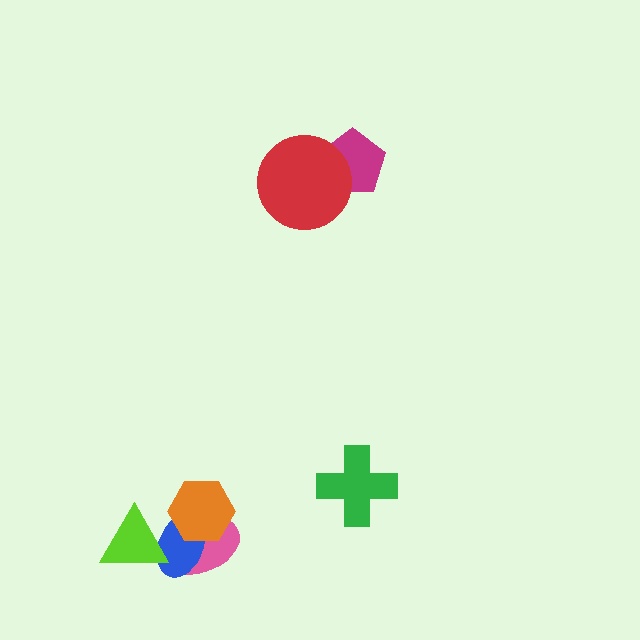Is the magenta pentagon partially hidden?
Yes, it is partially covered by another shape.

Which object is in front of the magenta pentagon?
The red circle is in front of the magenta pentagon.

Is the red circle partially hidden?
No, no other shape covers it.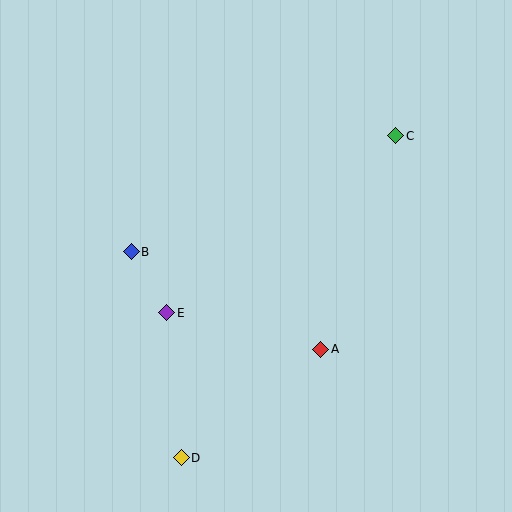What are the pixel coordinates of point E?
Point E is at (167, 313).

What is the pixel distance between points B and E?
The distance between B and E is 71 pixels.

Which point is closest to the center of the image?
Point E at (167, 313) is closest to the center.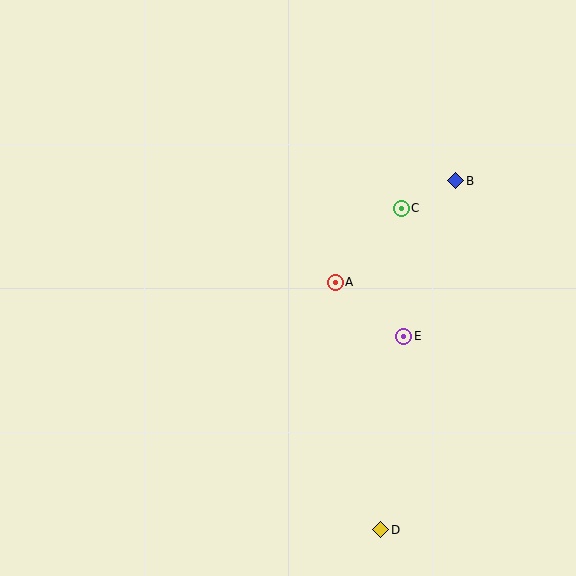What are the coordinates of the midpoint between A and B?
The midpoint between A and B is at (396, 232).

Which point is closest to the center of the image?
Point A at (335, 282) is closest to the center.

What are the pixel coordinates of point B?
Point B is at (456, 181).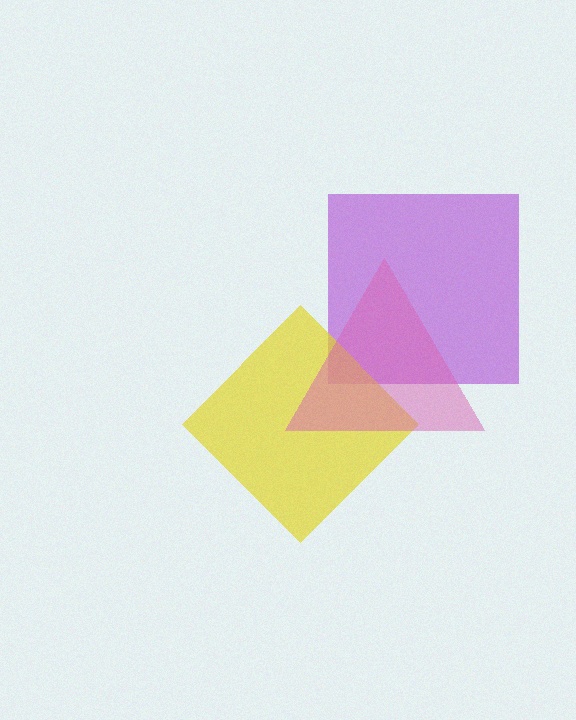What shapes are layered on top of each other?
The layered shapes are: a purple square, a yellow diamond, a pink triangle.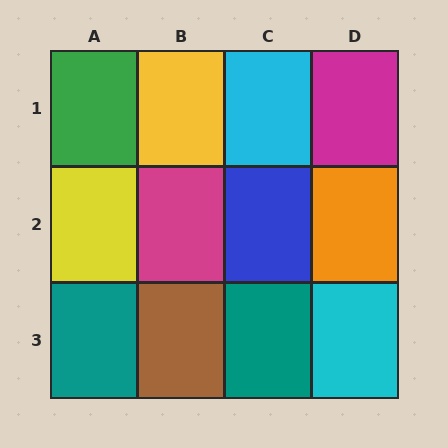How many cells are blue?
1 cell is blue.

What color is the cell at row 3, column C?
Teal.